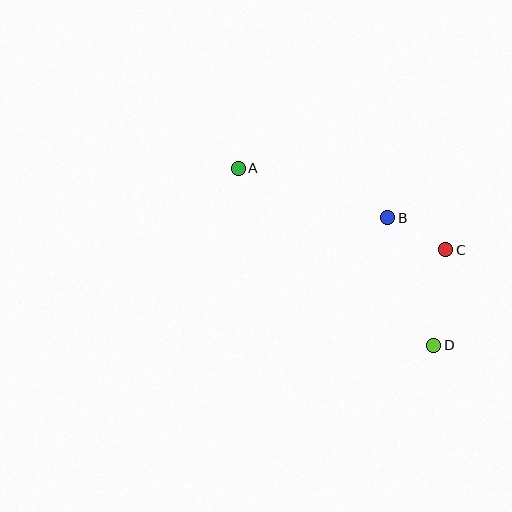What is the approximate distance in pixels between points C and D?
The distance between C and D is approximately 96 pixels.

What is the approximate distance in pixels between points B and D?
The distance between B and D is approximately 135 pixels.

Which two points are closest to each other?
Points B and C are closest to each other.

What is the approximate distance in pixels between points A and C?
The distance between A and C is approximately 223 pixels.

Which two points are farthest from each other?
Points A and D are farthest from each other.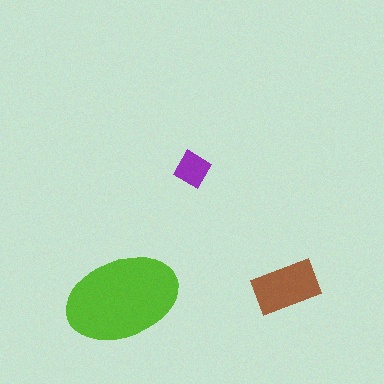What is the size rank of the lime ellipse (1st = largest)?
1st.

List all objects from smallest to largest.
The purple diamond, the brown rectangle, the lime ellipse.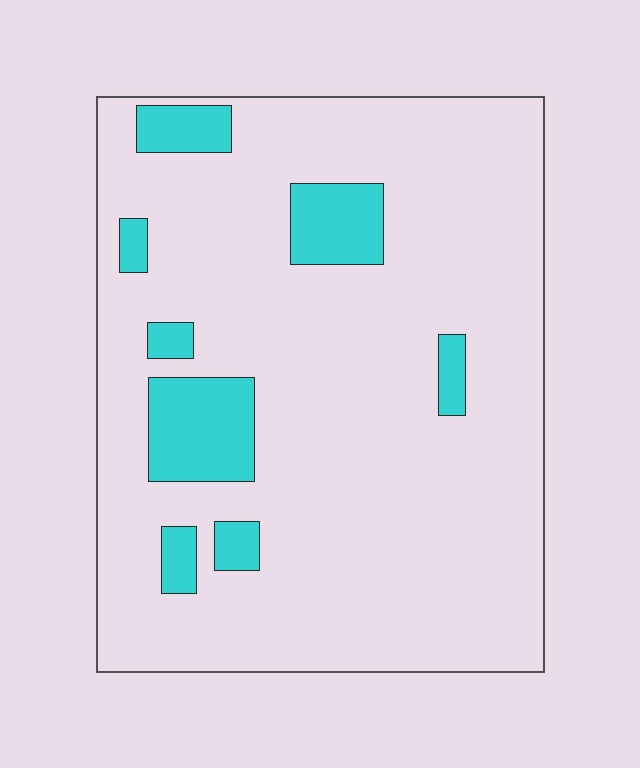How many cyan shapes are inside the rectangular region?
8.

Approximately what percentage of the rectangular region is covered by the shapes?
Approximately 15%.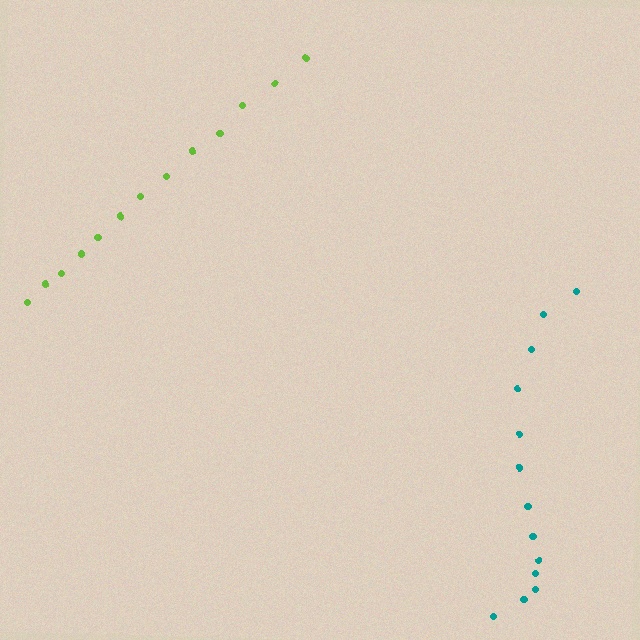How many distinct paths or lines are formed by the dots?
There are 2 distinct paths.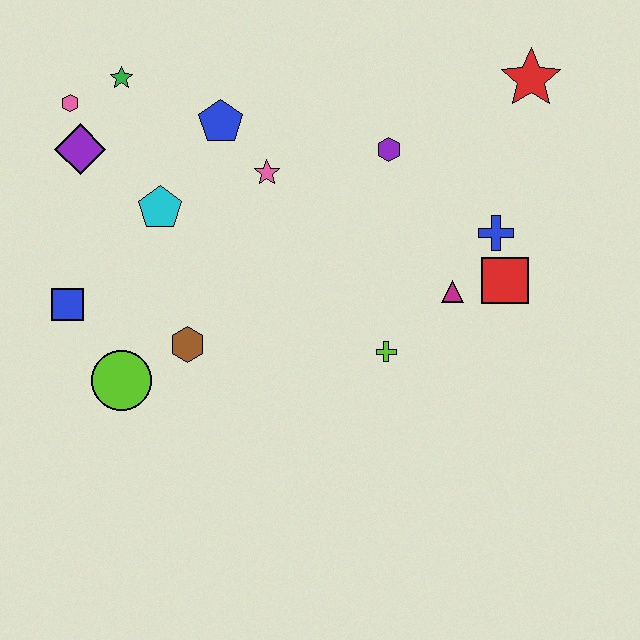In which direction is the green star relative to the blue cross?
The green star is to the left of the blue cross.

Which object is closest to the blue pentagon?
The pink star is closest to the blue pentagon.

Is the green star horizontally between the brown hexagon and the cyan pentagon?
No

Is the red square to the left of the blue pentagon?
No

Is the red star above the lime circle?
Yes